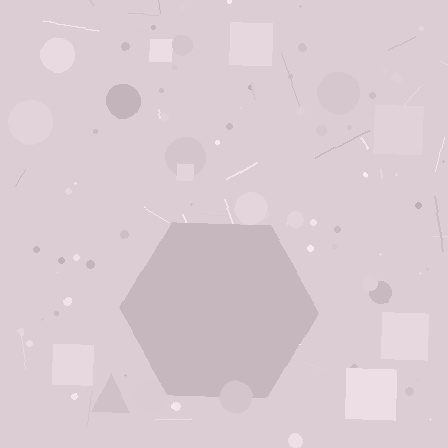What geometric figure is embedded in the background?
A hexagon is embedded in the background.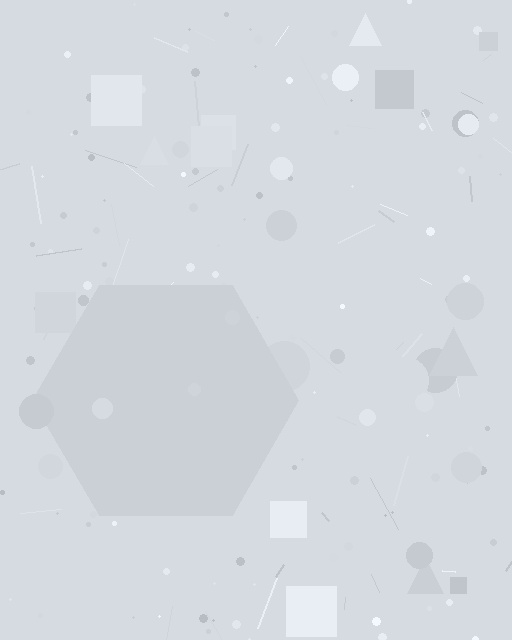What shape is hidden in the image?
A hexagon is hidden in the image.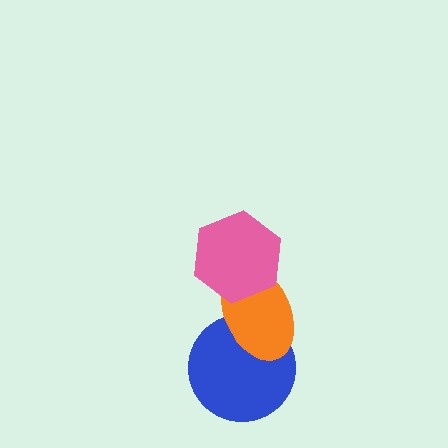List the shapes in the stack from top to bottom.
From top to bottom: the pink hexagon, the orange ellipse, the blue circle.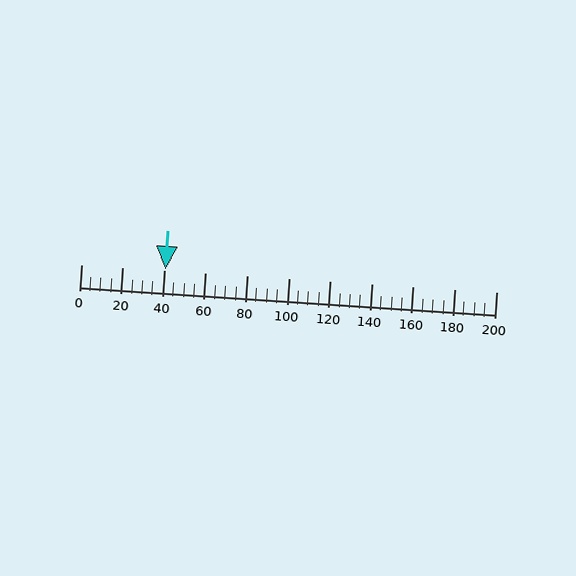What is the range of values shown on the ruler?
The ruler shows values from 0 to 200.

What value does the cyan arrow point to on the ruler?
The cyan arrow points to approximately 41.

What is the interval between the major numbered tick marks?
The major tick marks are spaced 20 units apart.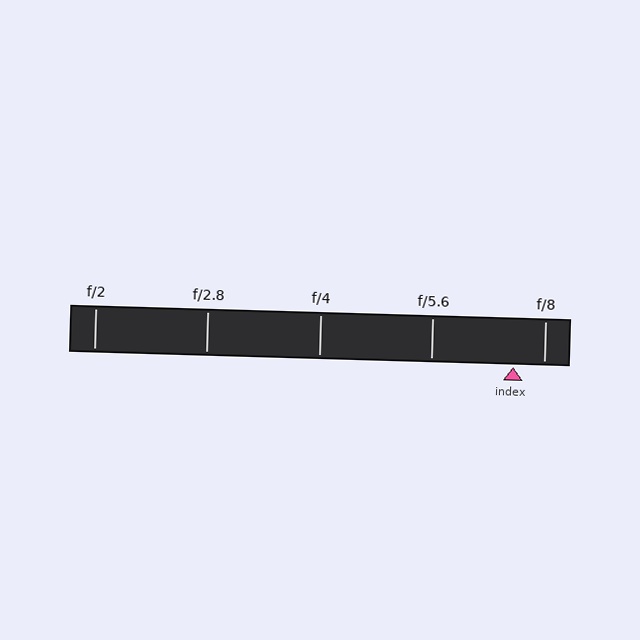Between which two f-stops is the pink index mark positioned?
The index mark is between f/5.6 and f/8.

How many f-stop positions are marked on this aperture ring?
There are 5 f-stop positions marked.